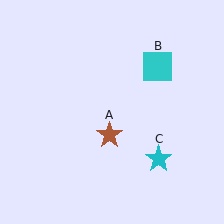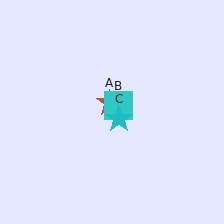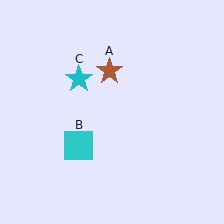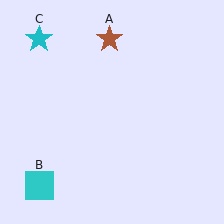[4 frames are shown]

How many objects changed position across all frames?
3 objects changed position: brown star (object A), cyan square (object B), cyan star (object C).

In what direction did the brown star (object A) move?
The brown star (object A) moved up.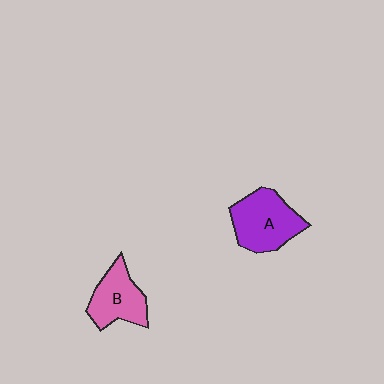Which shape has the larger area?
Shape A (purple).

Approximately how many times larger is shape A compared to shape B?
Approximately 1.2 times.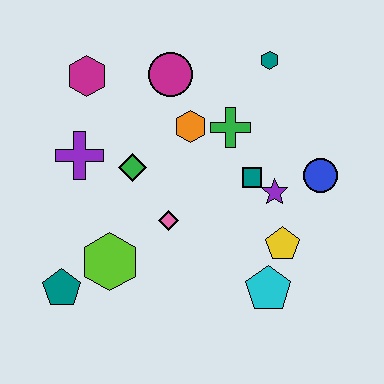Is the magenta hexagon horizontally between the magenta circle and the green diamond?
No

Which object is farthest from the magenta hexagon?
The cyan pentagon is farthest from the magenta hexagon.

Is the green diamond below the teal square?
No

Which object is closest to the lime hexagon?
The teal pentagon is closest to the lime hexagon.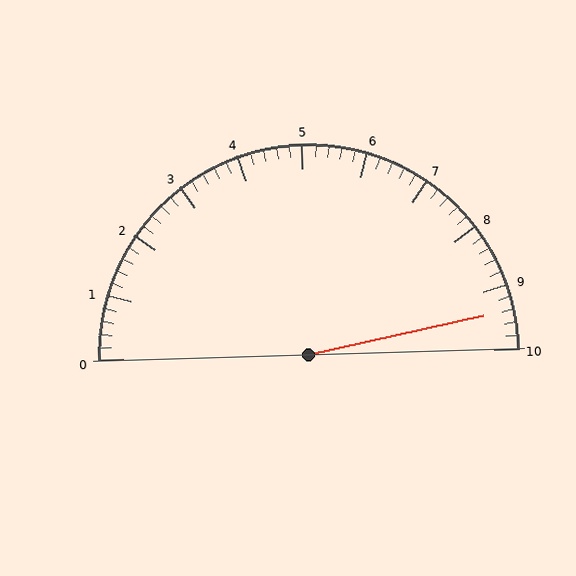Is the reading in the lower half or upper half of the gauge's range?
The reading is in the upper half of the range (0 to 10).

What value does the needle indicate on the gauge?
The needle indicates approximately 9.4.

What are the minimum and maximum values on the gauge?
The gauge ranges from 0 to 10.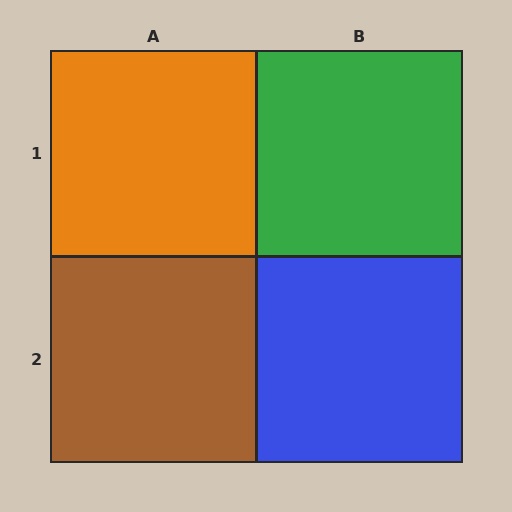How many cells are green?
1 cell is green.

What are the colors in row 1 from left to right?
Orange, green.